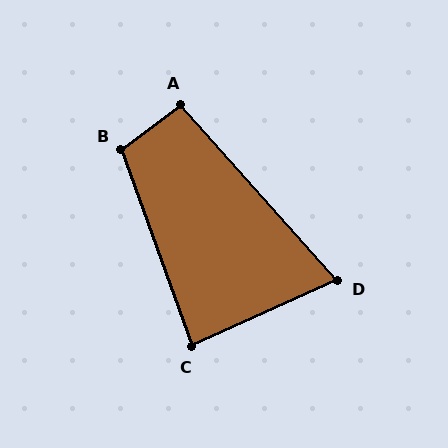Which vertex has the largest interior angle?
B, at approximately 108 degrees.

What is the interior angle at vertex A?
Approximately 95 degrees (approximately right).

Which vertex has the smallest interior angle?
D, at approximately 72 degrees.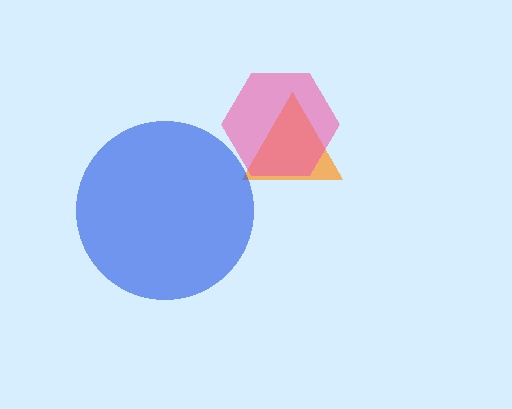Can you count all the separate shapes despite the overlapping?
Yes, there are 3 separate shapes.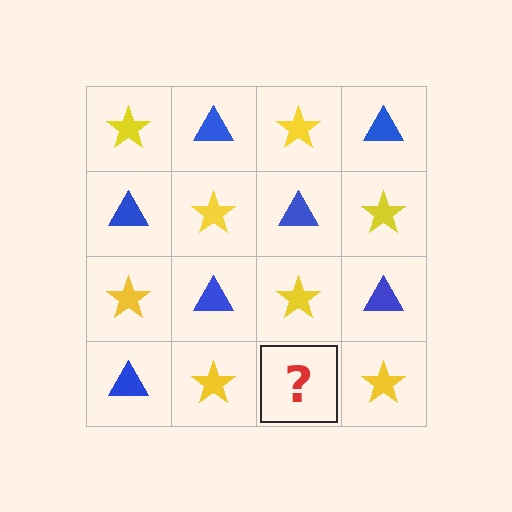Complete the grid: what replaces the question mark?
The question mark should be replaced with a blue triangle.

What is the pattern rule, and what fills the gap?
The rule is that it alternates yellow star and blue triangle in a checkerboard pattern. The gap should be filled with a blue triangle.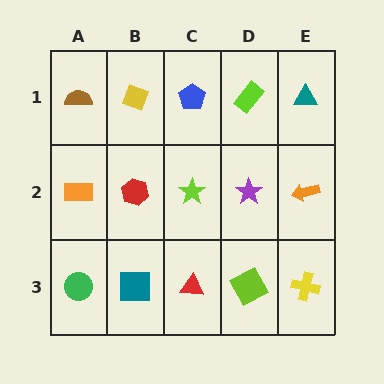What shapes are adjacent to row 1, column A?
An orange rectangle (row 2, column A), a yellow diamond (row 1, column B).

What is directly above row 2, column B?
A yellow diamond.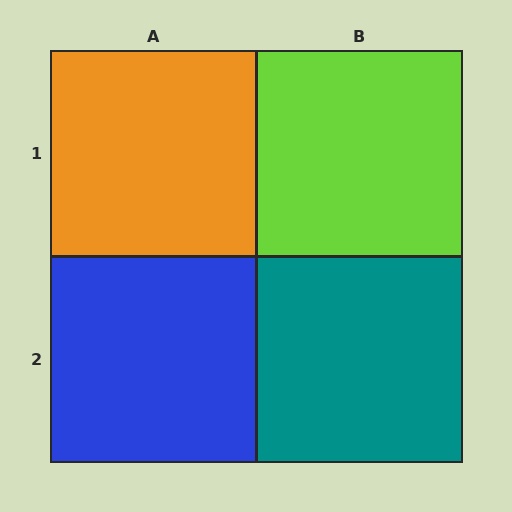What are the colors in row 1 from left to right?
Orange, lime.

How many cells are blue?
1 cell is blue.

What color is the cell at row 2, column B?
Teal.